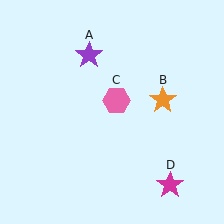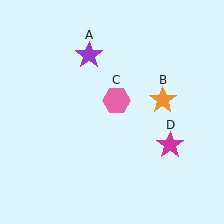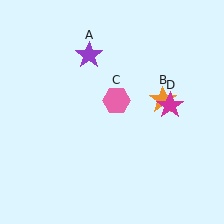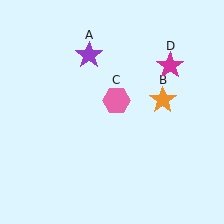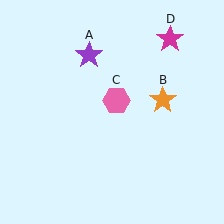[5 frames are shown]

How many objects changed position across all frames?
1 object changed position: magenta star (object D).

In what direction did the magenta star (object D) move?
The magenta star (object D) moved up.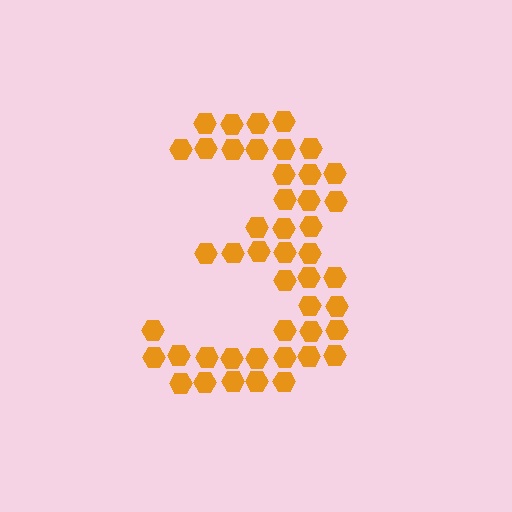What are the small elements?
The small elements are hexagons.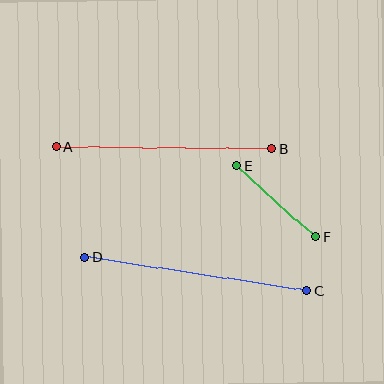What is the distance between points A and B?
The distance is approximately 216 pixels.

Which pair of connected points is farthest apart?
Points C and D are farthest apart.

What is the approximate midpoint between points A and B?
The midpoint is at approximately (164, 148) pixels.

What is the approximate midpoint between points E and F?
The midpoint is at approximately (276, 201) pixels.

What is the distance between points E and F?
The distance is approximately 106 pixels.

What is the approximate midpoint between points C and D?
The midpoint is at approximately (196, 274) pixels.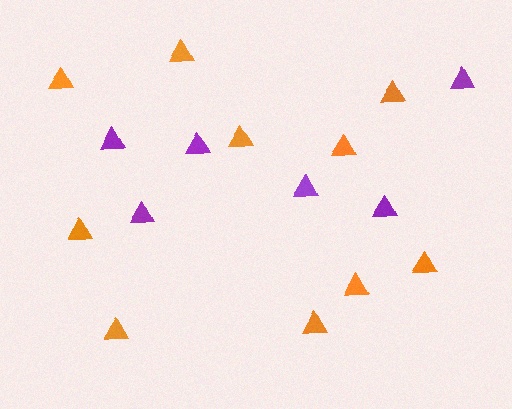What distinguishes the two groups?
There are 2 groups: one group of orange triangles (10) and one group of purple triangles (6).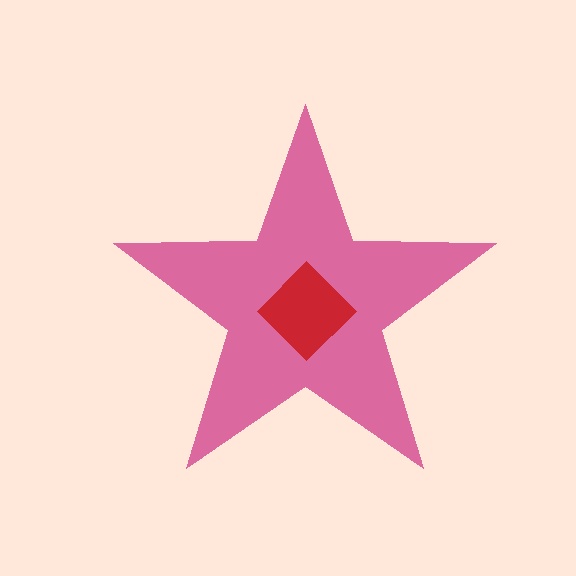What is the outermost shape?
The pink star.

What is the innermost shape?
The red diamond.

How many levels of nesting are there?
2.